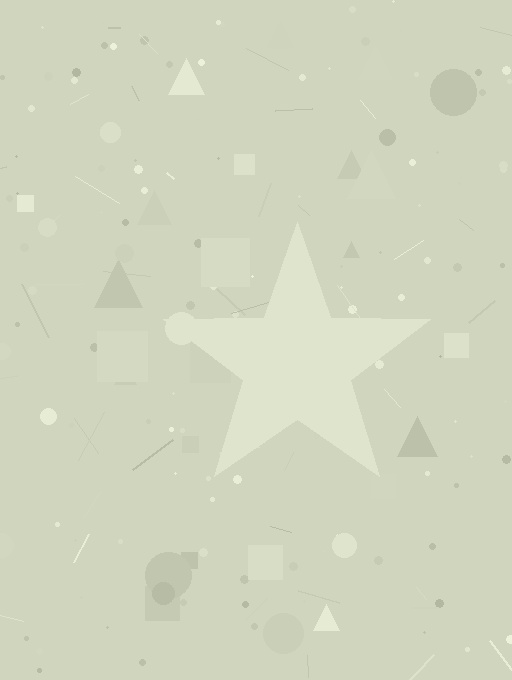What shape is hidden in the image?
A star is hidden in the image.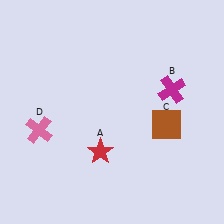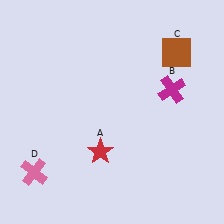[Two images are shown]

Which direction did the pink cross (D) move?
The pink cross (D) moved down.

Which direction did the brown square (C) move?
The brown square (C) moved up.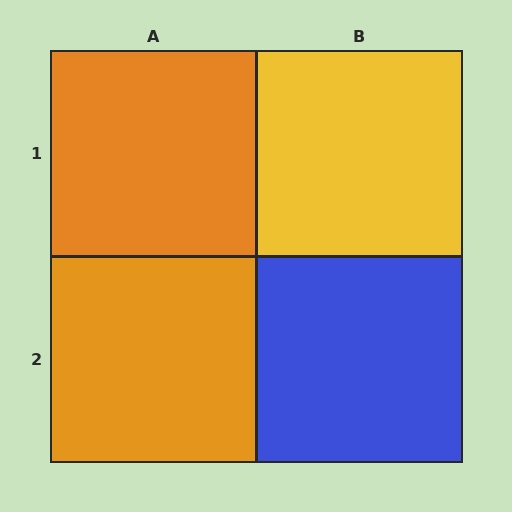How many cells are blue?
1 cell is blue.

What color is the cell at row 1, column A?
Orange.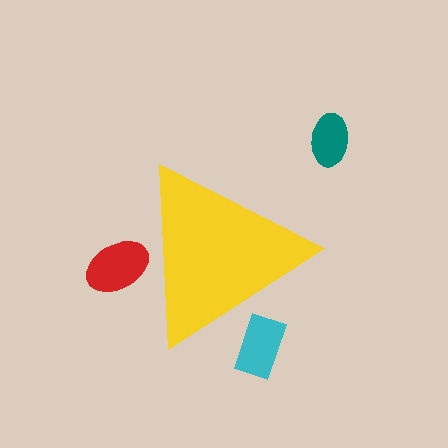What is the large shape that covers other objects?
A yellow triangle.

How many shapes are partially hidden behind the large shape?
2 shapes are partially hidden.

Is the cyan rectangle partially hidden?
Yes, the cyan rectangle is partially hidden behind the yellow triangle.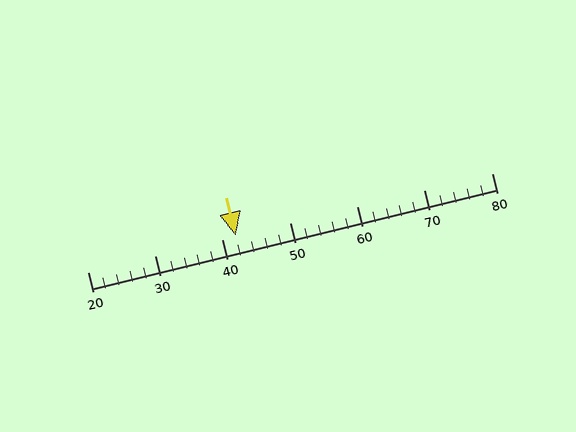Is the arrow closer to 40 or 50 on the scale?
The arrow is closer to 40.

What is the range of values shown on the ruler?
The ruler shows values from 20 to 80.